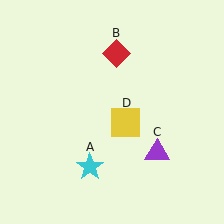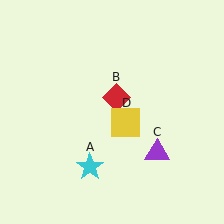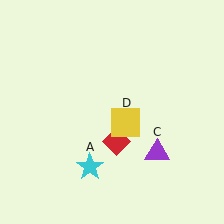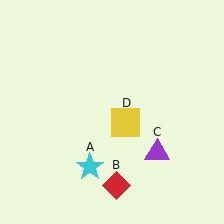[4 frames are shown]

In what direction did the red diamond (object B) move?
The red diamond (object B) moved down.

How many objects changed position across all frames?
1 object changed position: red diamond (object B).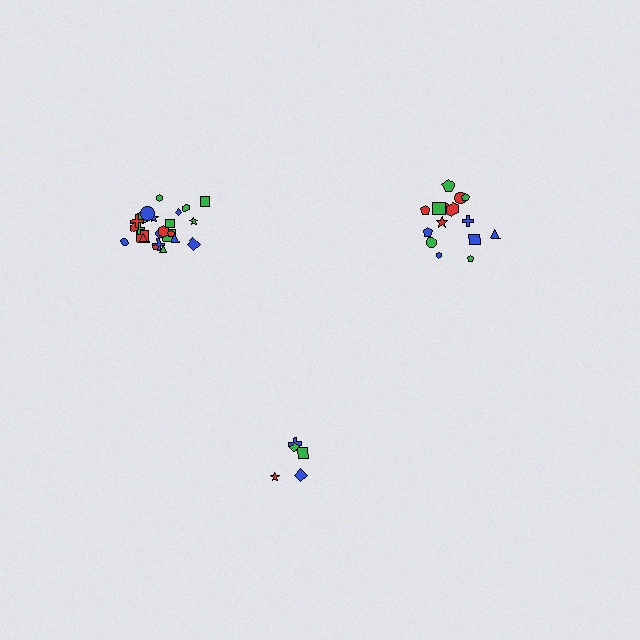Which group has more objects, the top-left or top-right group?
The top-left group.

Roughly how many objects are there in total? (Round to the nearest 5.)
Roughly 45 objects in total.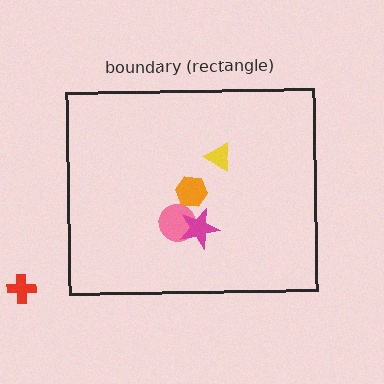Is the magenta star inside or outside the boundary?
Inside.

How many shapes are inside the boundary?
4 inside, 1 outside.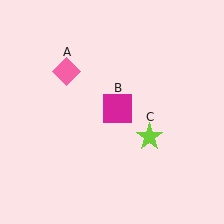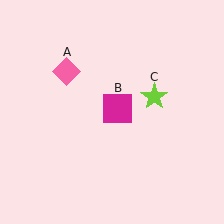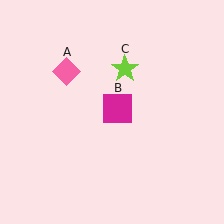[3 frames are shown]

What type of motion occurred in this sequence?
The lime star (object C) rotated counterclockwise around the center of the scene.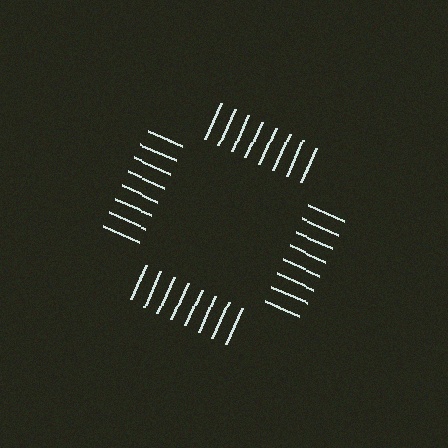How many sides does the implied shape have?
4 sides — the line-ends trace a square.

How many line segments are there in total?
32 — 8 along each of the 4 edges.